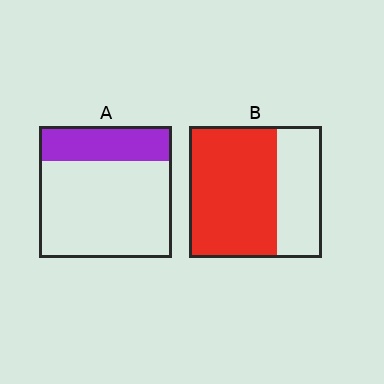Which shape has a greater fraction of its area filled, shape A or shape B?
Shape B.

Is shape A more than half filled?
No.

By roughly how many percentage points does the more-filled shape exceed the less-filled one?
By roughly 40 percentage points (B over A).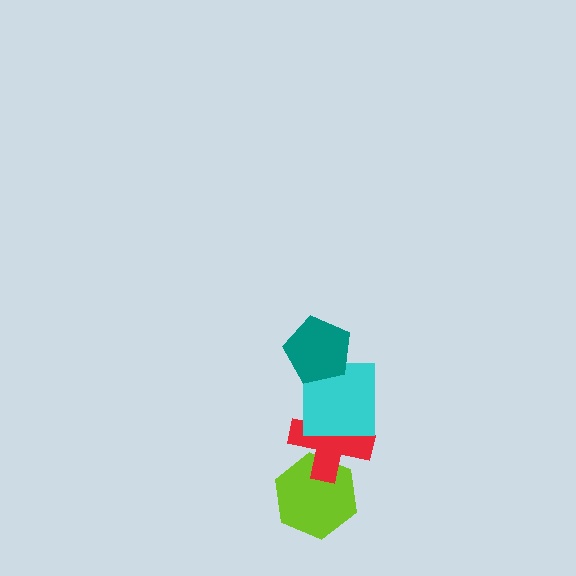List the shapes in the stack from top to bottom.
From top to bottom: the teal pentagon, the cyan square, the red cross, the lime hexagon.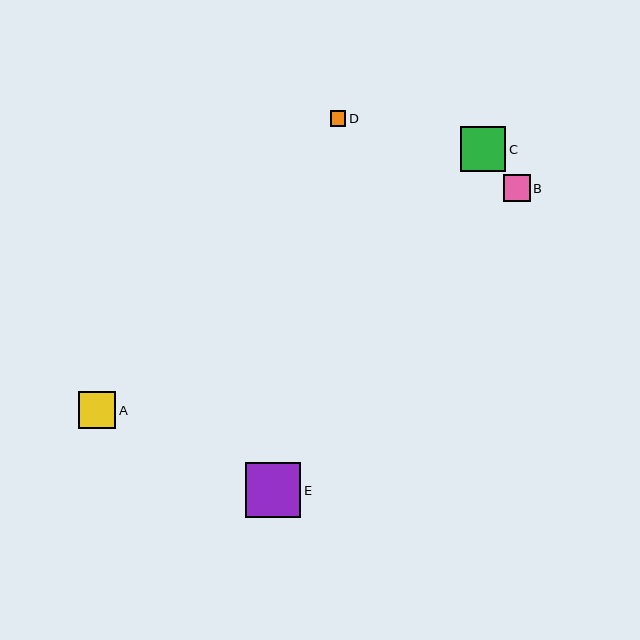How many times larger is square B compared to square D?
Square B is approximately 1.8 times the size of square D.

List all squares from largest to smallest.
From largest to smallest: E, C, A, B, D.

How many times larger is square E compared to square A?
Square E is approximately 1.5 times the size of square A.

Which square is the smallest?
Square D is the smallest with a size of approximately 15 pixels.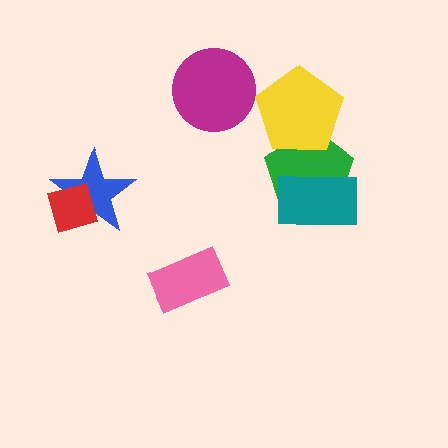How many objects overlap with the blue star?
1 object overlaps with the blue star.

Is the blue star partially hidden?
Yes, it is partially covered by another shape.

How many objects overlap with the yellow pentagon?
1 object overlaps with the yellow pentagon.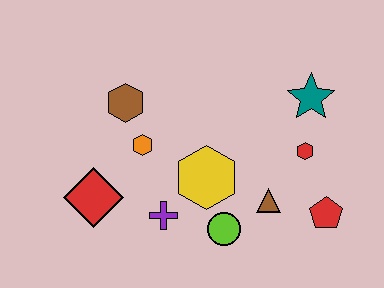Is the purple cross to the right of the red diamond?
Yes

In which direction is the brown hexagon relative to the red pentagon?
The brown hexagon is to the left of the red pentagon.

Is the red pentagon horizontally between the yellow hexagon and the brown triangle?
No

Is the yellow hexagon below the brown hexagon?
Yes